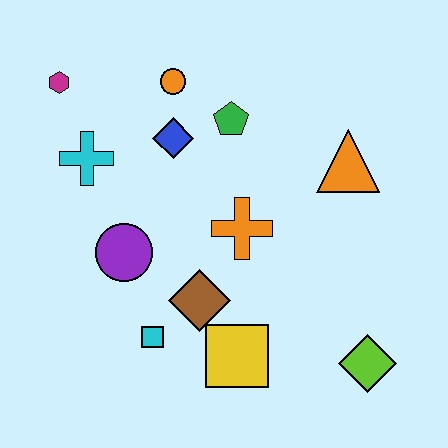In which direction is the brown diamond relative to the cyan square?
The brown diamond is to the right of the cyan square.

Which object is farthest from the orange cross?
The magenta hexagon is farthest from the orange cross.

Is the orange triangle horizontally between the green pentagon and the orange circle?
No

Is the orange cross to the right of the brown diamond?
Yes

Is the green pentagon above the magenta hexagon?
No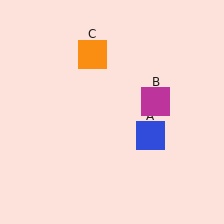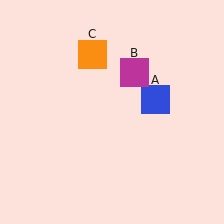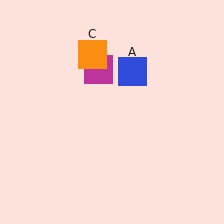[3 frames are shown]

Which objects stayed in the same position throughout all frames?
Orange square (object C) remained stationary.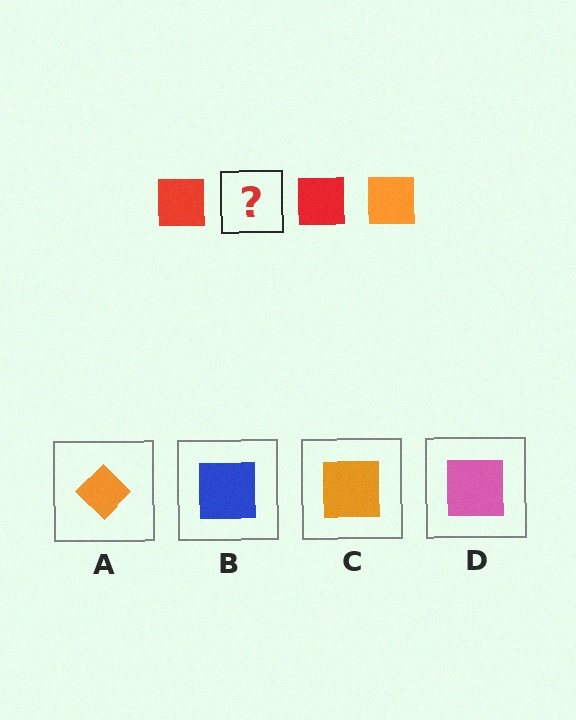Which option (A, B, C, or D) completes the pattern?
C.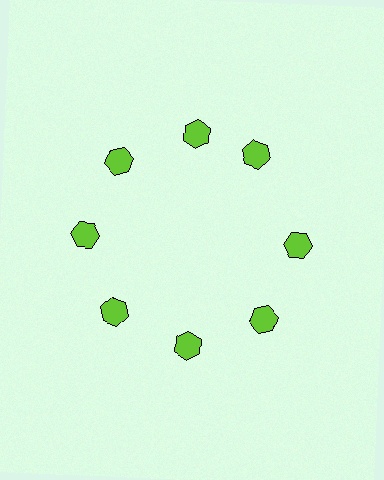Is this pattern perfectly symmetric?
No. The 8 lime hexagons are arranged in a ring, but one element near the 2 o'clock position is rotated out of alignment along the ring, breaking the 8-fold rotational symmetry.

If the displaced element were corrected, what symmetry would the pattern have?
It would have 8-fold rotational symmetry — the pattern would map onto itself every 45 degrees.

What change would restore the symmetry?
The symmetry would be restored by rotating it back into even spacing with its neighbors so that all 8 hexagons sit at equal angles and equal distance from the center.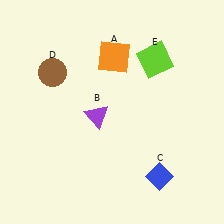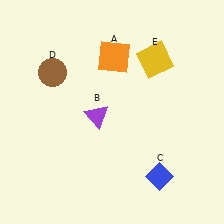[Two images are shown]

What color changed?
The square (E) changed from lime in Image 1 to yellow in Image 2.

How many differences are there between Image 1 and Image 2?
There is 1 difference between the two images.